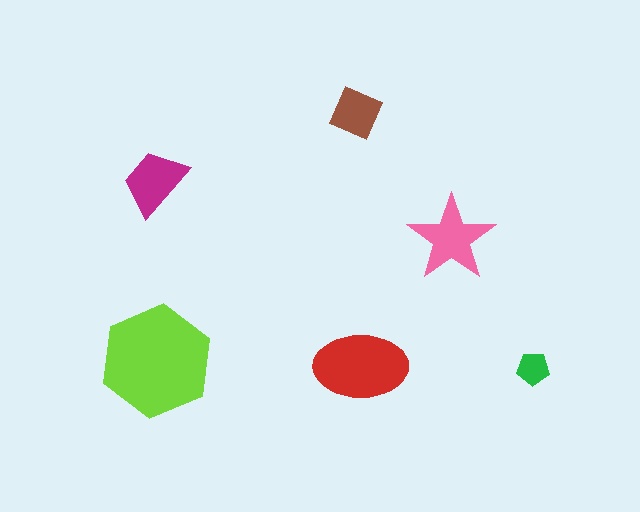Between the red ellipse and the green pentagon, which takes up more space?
The red ellipse.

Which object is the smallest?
The green pentagon.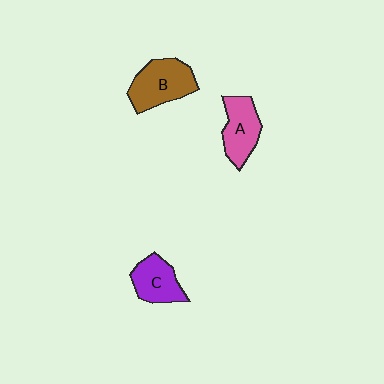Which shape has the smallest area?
Shape C (purple).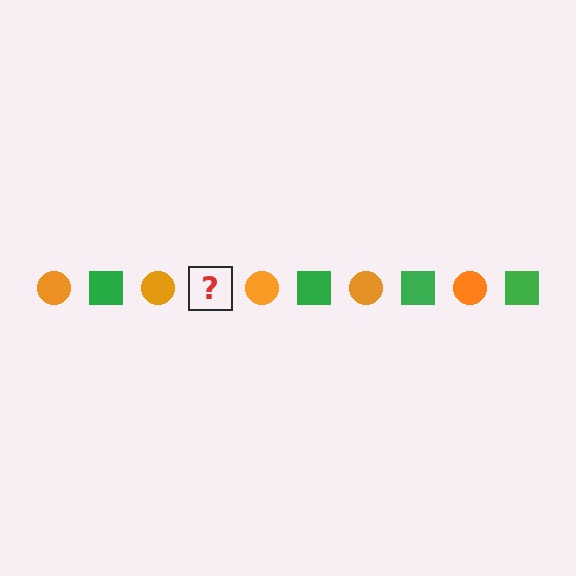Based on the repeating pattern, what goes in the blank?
The blank should be a green square.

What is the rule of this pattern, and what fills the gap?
The rule is that the pattern alternates between orange circle and green square. The gap should be filled with a green square.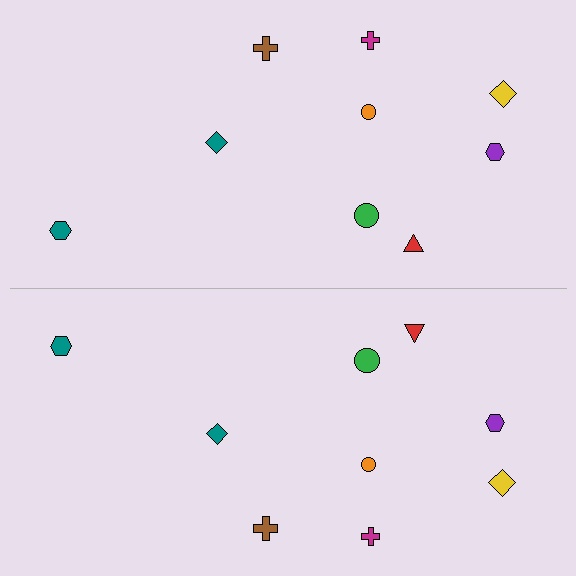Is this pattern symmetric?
Yes, this pattern has bilateral (reflection) symmetry.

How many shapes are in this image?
There are 18 shapes in this image.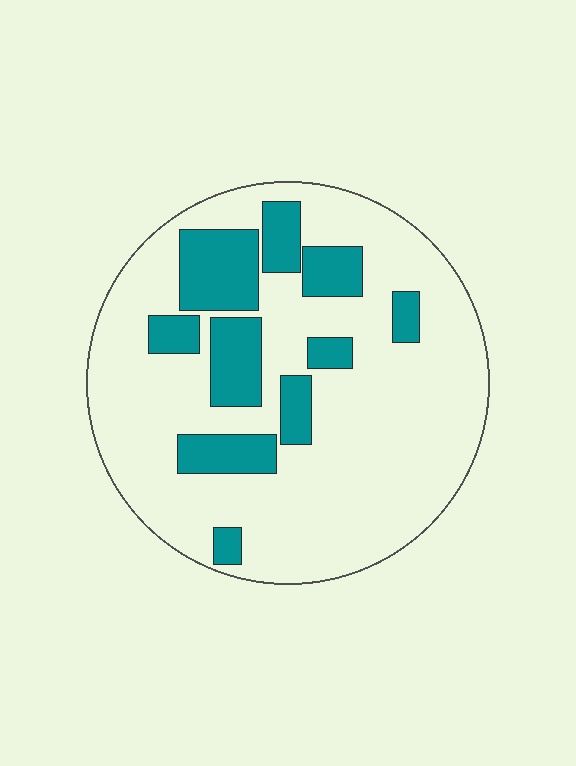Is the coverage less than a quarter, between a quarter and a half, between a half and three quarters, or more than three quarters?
Less than a quarter.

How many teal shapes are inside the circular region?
10.